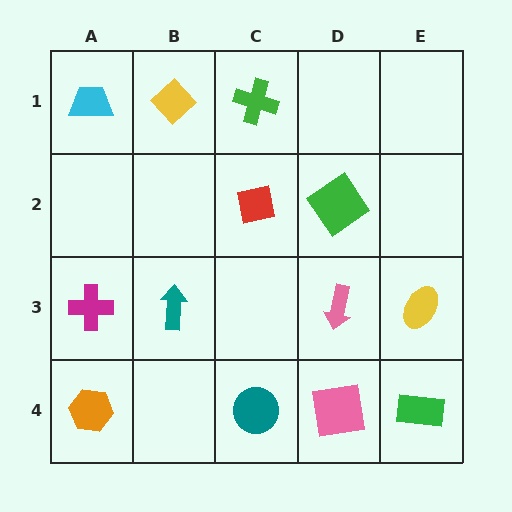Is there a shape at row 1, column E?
No, that cell is empty.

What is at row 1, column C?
A green cross.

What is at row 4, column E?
A green rectangle.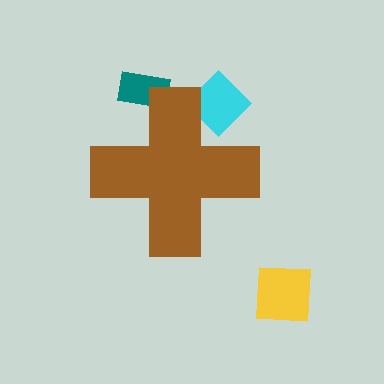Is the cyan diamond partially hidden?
Yes, the cyan diamond is partially hidden behind the brown cross.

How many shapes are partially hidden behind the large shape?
2 shapes are partially hidden.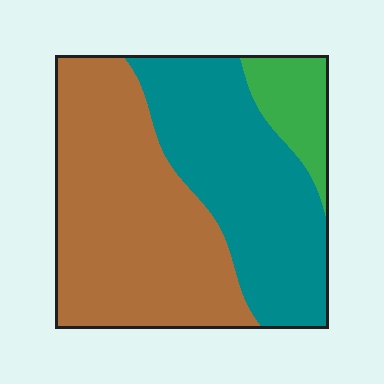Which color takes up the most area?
Brown, at roughly 50%.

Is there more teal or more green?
Teal.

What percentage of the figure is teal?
Teal covers around 40% of the figure.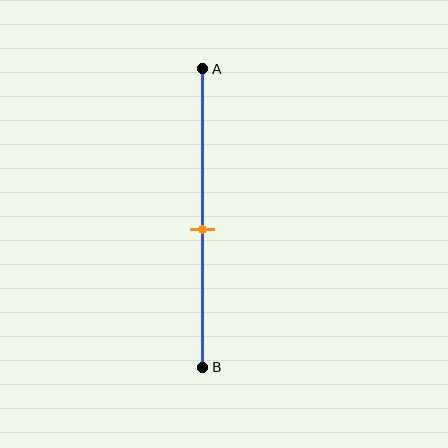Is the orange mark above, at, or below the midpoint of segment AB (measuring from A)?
The orange mark is below the midpoint of segment AB.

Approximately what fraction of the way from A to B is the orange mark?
The orange mark is approximately 55% of the way from A to B.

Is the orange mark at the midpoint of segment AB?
No, the mark is at about 55% from A, not at the 50% midpoint.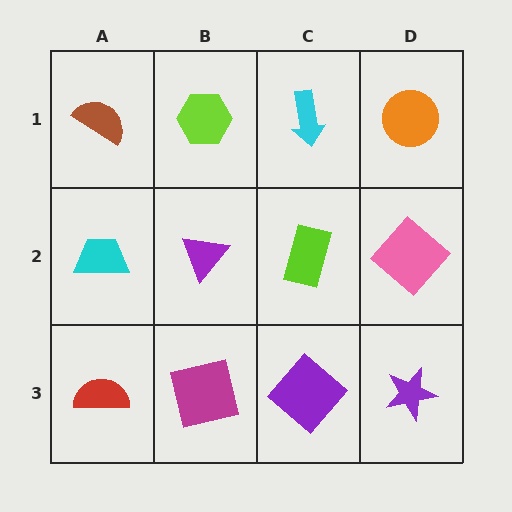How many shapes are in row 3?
4 shapes.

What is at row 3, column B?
A magenta square.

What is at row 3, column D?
A purple star.